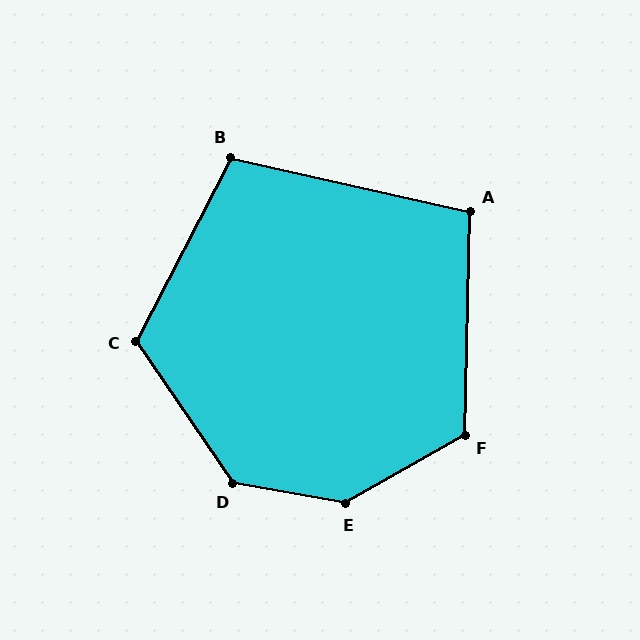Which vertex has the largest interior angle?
E, at approximately 140 degrees.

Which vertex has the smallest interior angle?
A, at approximately 101 degrees.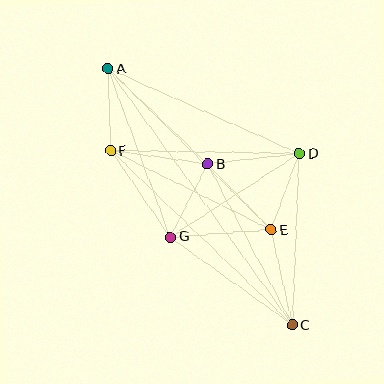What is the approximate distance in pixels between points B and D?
The distance between B and D is approximately 92 pixels.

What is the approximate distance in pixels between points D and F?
The distance between D and F is approximately 189 pixels.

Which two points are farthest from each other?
Points A and C are farthest from each other.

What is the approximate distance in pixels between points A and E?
The distance between A and E is approximately 229 pixels.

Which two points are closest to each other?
Points D and E are closest to each other.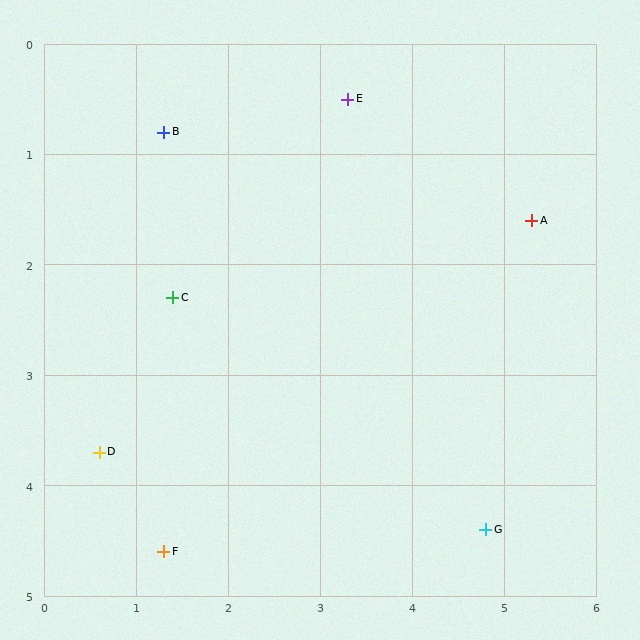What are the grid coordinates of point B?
Point B is at approximately (1.3, 0.8).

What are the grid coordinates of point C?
Point C is at approximately (1.4, 2.3).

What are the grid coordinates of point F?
Point F is at approximately (1.3, 4.6).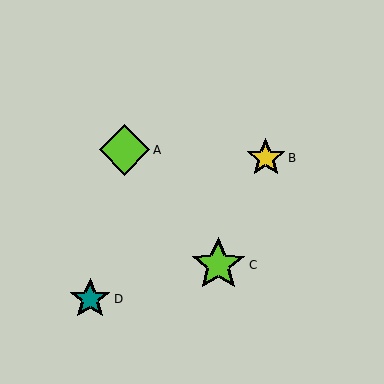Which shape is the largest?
The lime star (labeled C) is the largest.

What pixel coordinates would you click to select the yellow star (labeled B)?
Click at (266, 158) to select the yellow star B.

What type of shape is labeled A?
Shape A is a lime diamond.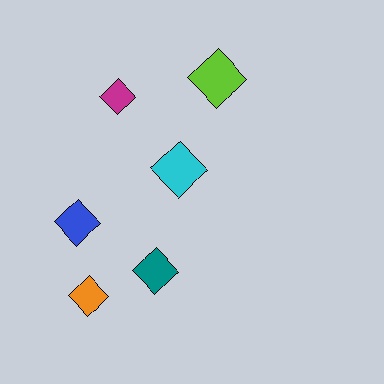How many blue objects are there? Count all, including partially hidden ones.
There is 1 blue object.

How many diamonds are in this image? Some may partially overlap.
There are 6 diamonds.